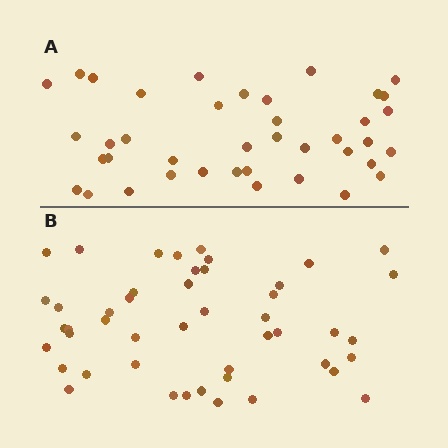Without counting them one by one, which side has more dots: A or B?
Region B (the bottom region) has more dots.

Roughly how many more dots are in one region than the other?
Region B has roughly 8 or so more dots than region A.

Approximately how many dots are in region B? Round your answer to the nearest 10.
About 50 dots. (The exact count is 47, which rounds to 50.)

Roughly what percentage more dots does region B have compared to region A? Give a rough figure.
About 20% more.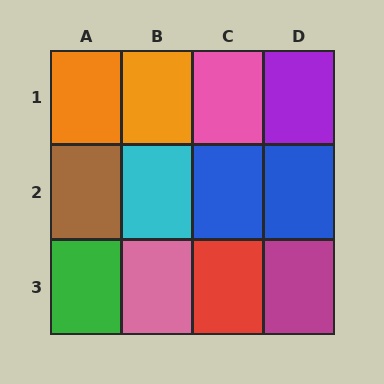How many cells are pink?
2 cells are pink.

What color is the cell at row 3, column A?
Green.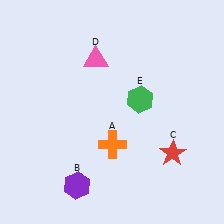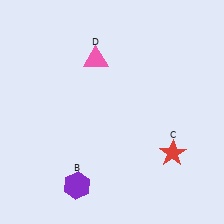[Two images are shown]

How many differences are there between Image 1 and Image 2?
There are 2 differences between the two images.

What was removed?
The green hexagon (E), the orange cross (A) were removed in Image 2.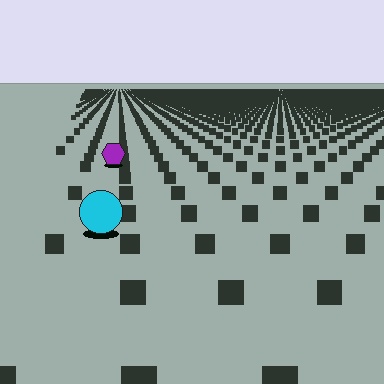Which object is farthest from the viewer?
The purple hexagon is farthest from the viewer. It appears smaller and the ground texture around it is denser.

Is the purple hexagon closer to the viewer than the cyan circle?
No. The cyan circle is closer — you can tell from the texture gradient: the ground texture is coarser near it.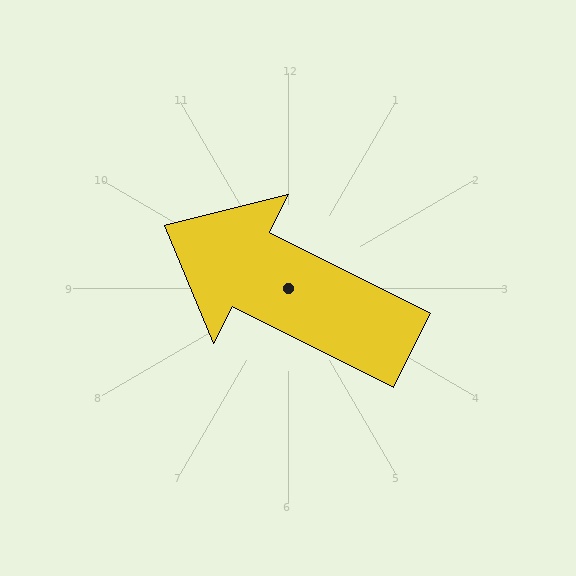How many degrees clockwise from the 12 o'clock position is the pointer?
Approximately 297 degrees.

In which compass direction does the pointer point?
Northwest.